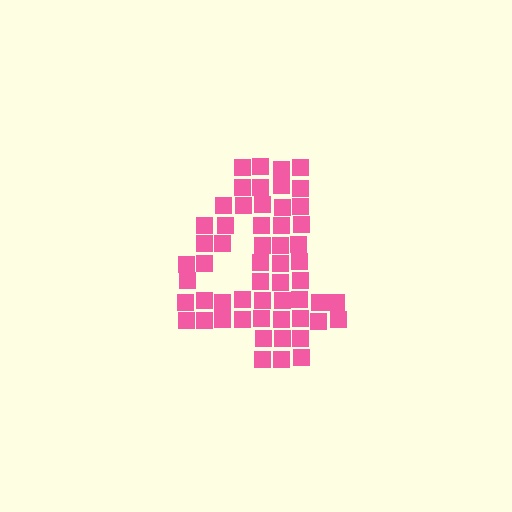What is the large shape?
The large shape is the digit 4.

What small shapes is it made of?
It is made of small squares.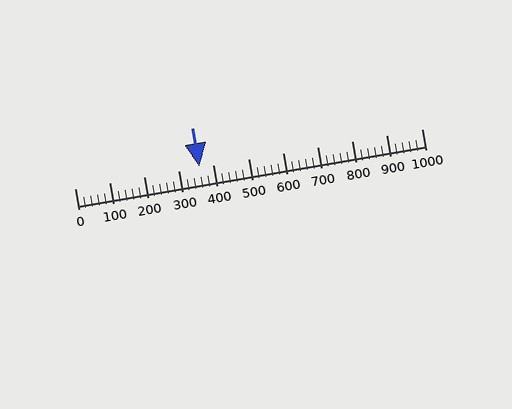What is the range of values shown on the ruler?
The ruler shows values from 0 to 1000.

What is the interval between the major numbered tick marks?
The major tick marks are spaced 100 units apart.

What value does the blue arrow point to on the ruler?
The blue arrow points to approximately 360.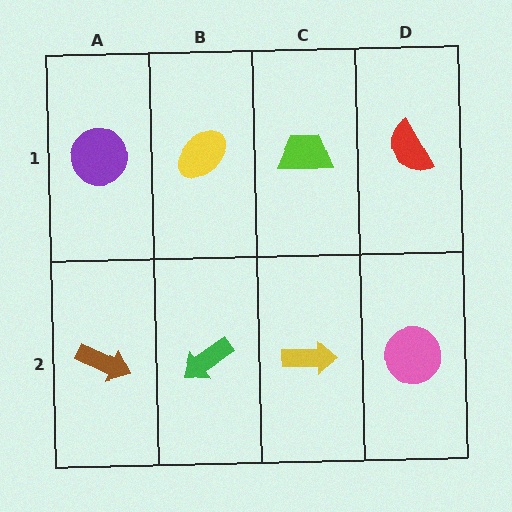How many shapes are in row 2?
4 shapes.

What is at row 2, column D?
A pink circle.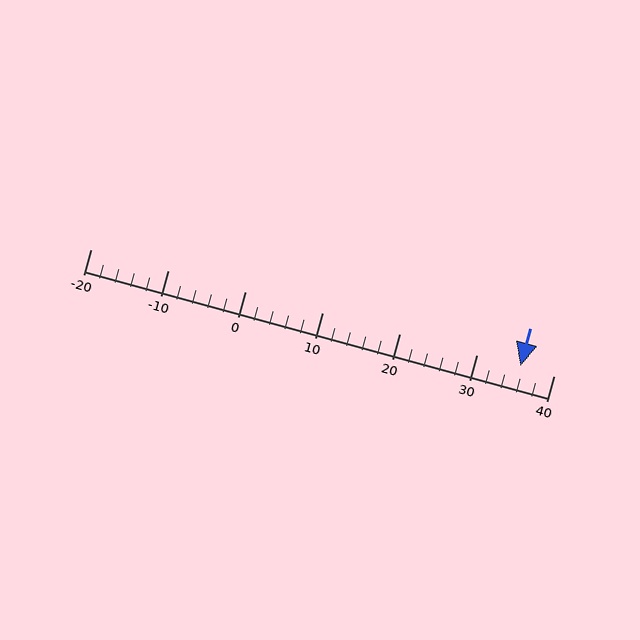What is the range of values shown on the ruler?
The ruler shows values from -20 to 40.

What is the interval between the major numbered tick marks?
The major tick marks are spaced 10 units apart.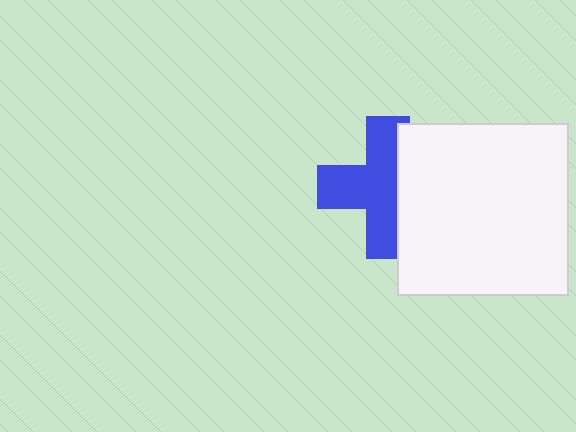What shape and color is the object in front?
The object in front is a white square.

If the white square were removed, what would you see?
You would see the complete blue cross.